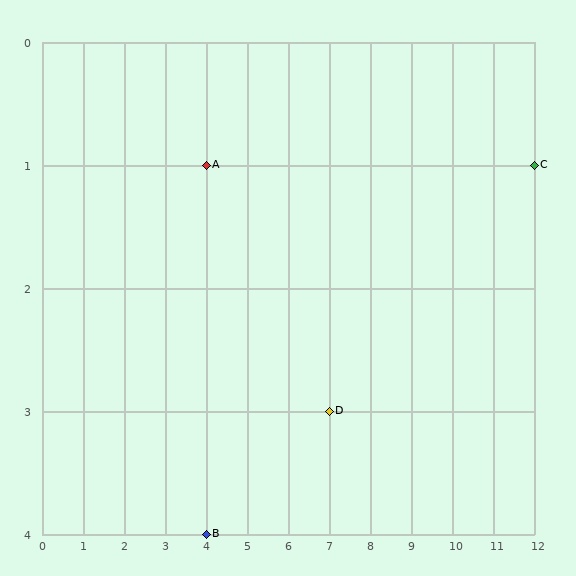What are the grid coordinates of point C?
Point C is at grid coordinates (12, 1).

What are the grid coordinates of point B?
Point B is at grid coordinates (4, 4).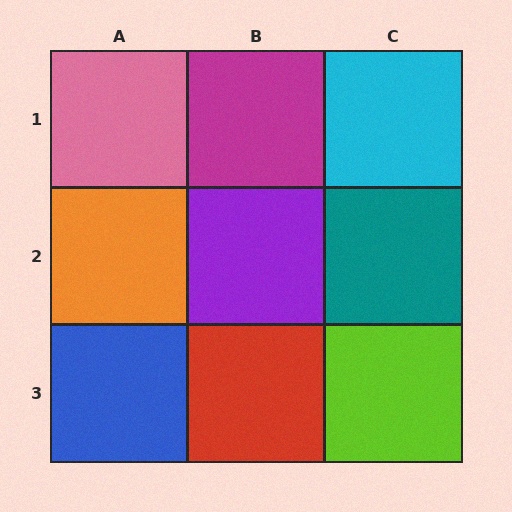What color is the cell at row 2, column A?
Orange.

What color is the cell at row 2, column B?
Purple.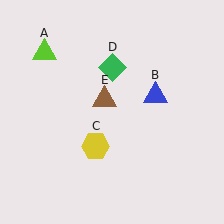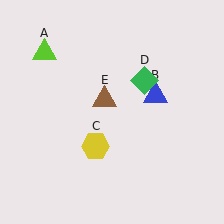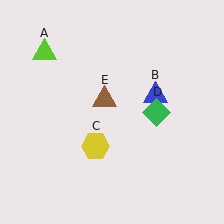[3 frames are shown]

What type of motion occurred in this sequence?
The green diamond (object D) rotated clockwise around the center of the scene.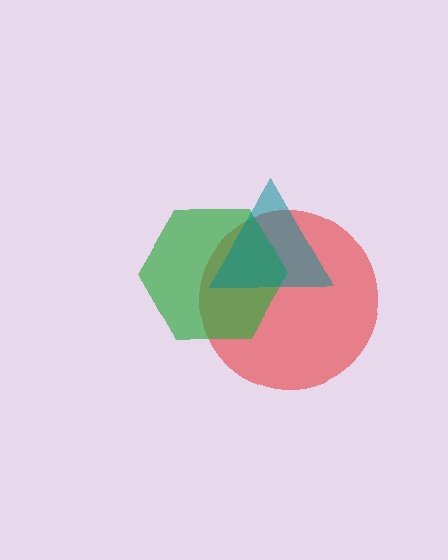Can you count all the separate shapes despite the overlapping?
Yes, there are 3 separate shapes.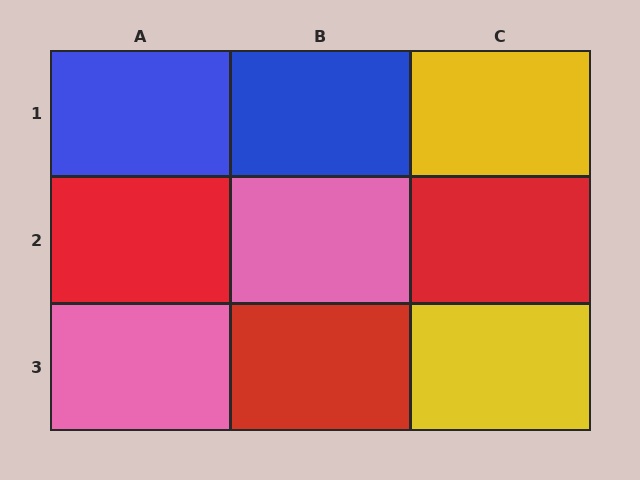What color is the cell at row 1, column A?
Blue.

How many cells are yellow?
2 cells are yellow.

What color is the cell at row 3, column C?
Yellow.